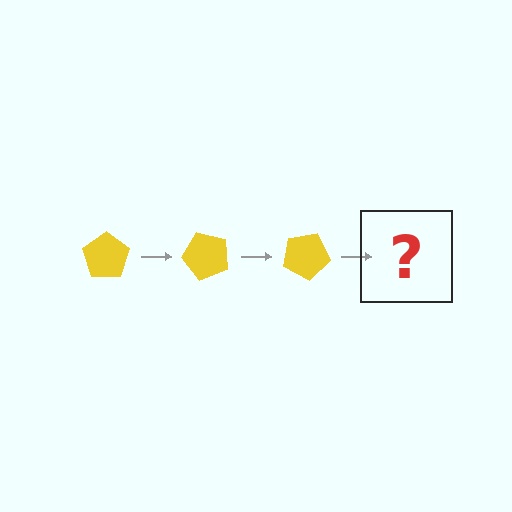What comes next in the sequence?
The next element should be a yellow pentagon rotated 150 degrees.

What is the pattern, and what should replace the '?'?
The pattern is that the pentagon rotates 50 degrees each step. The '?' should be a yellow pentagon rotated 150 degrees.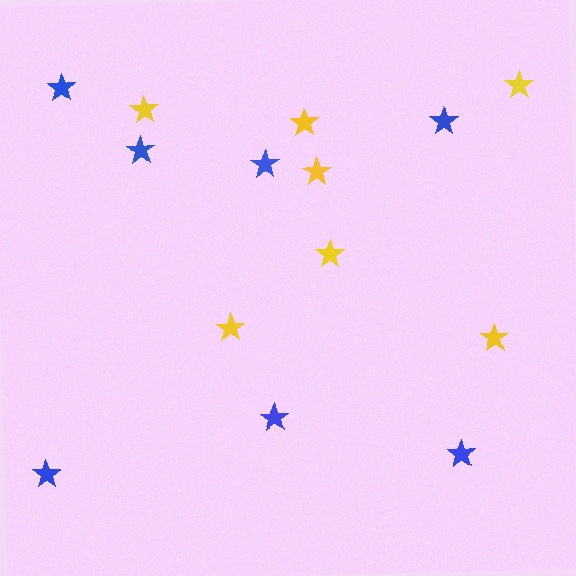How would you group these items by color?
There are 2 groups: one group of blue stars (7) and one group of yellow stars (7).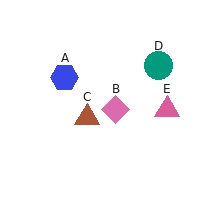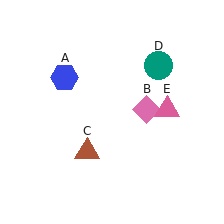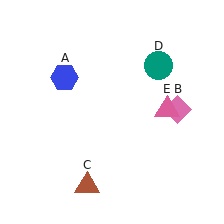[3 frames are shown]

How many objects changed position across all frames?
2 objects changed position: pink diamond (object B), brown triangle (object C).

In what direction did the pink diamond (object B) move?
The pink diamond (object B) moved right.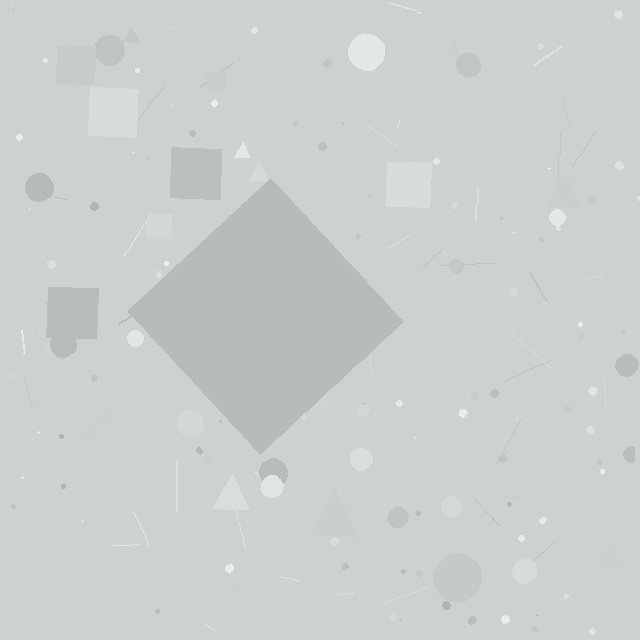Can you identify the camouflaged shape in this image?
The camouflaged shape is a diamond.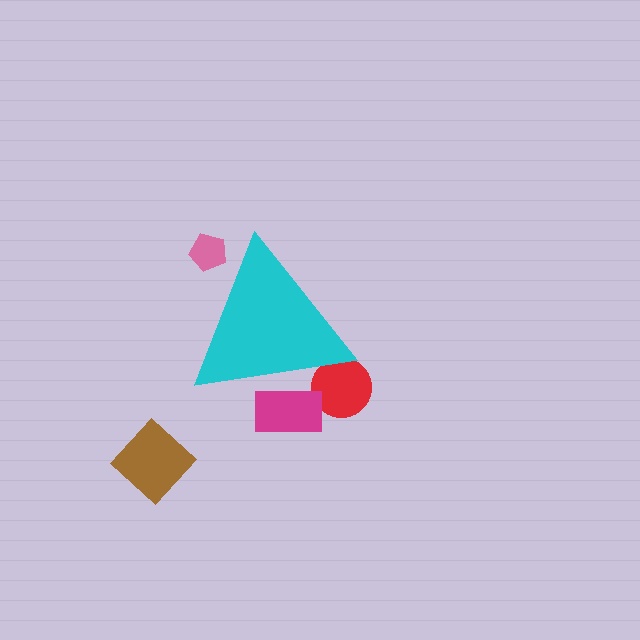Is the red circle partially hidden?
Yes, the red circle is partially hidden behind the cyan triangle.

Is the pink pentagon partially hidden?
Yes, the pink pentagon is partially hidden behind the cyan triangle.